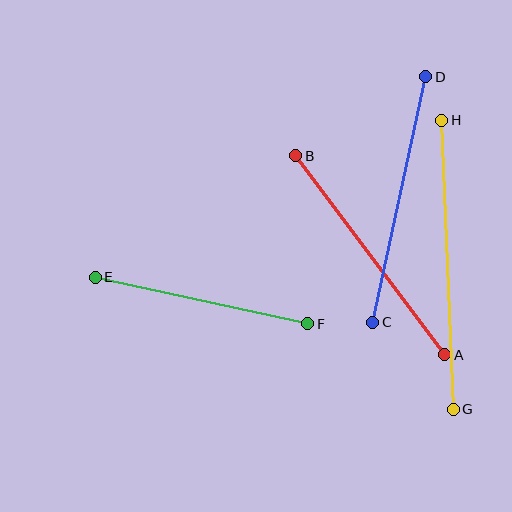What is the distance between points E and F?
The distance is approximately 218 pixels.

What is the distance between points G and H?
The distance is approximately 289 pixels.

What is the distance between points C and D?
The distance is approximately 251 pixels.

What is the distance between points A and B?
The distance is approximately 249 pixels.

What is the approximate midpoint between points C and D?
The midpoint is at approximately (399, 199) pixels.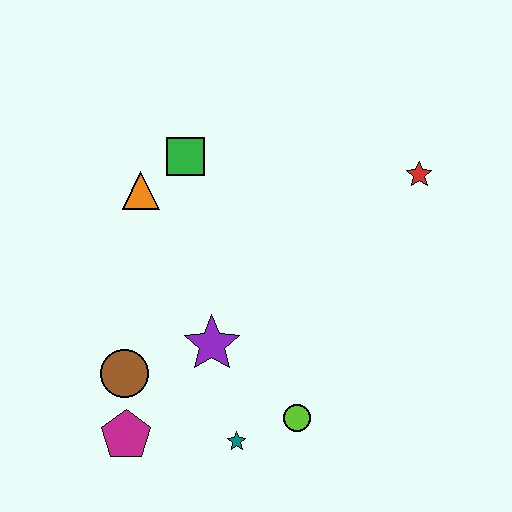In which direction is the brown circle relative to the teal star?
The brown circle is to the left of the teal star.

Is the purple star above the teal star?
Yes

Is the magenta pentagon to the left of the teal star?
Yes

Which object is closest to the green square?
The orange triangle is closest to the green square.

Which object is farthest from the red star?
The magenta pentagon is farthest from the red star.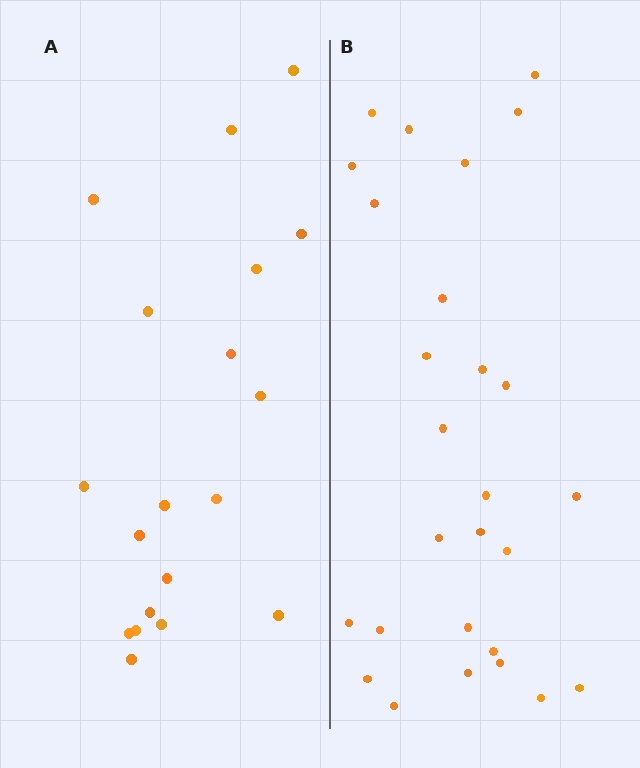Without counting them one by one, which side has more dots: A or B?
Region B (the right region) has more dots.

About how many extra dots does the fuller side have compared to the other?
Region B has roughly 8 or so more dots than region A.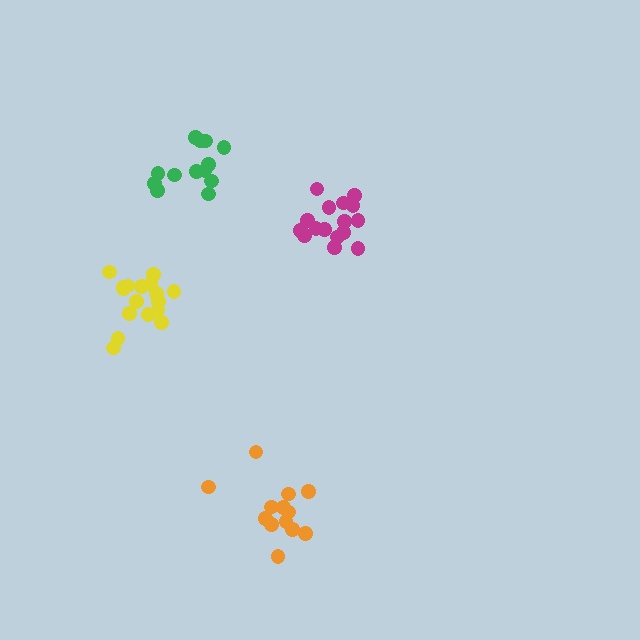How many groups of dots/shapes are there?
There are 4 groups.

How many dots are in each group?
Group 1: 13 dots, Group 2: 16 dots, Group 3: 17 dots, Group 4: 13 dots (59 total).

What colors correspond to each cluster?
The clusters are colored: green, magenta, yellow, orange.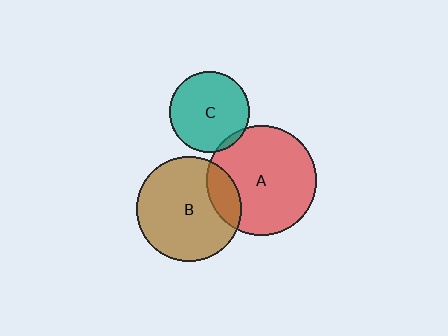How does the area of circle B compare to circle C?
Approximately 1.7 times.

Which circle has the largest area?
Circle A (red).